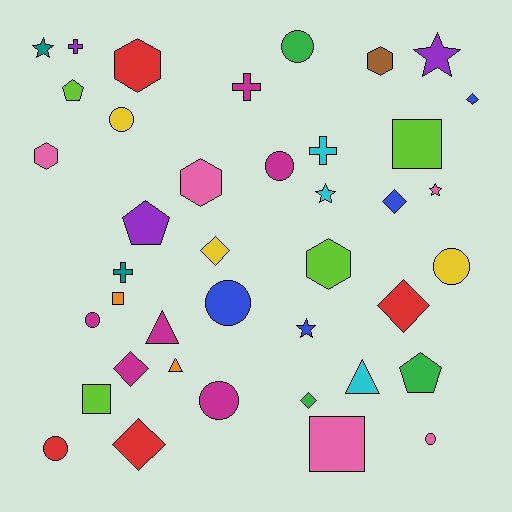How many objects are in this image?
There are 40 objects.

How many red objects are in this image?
There are 4 red objects.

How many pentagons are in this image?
There are 3 pentagons.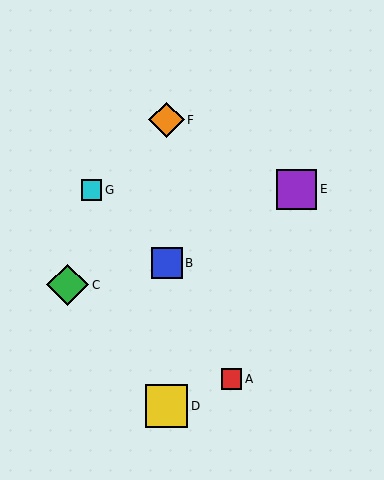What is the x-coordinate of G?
Object G is at x≈92.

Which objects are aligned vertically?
Objects B, D, F are aligned vertically.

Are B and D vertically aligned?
Yes, both are at x≈167.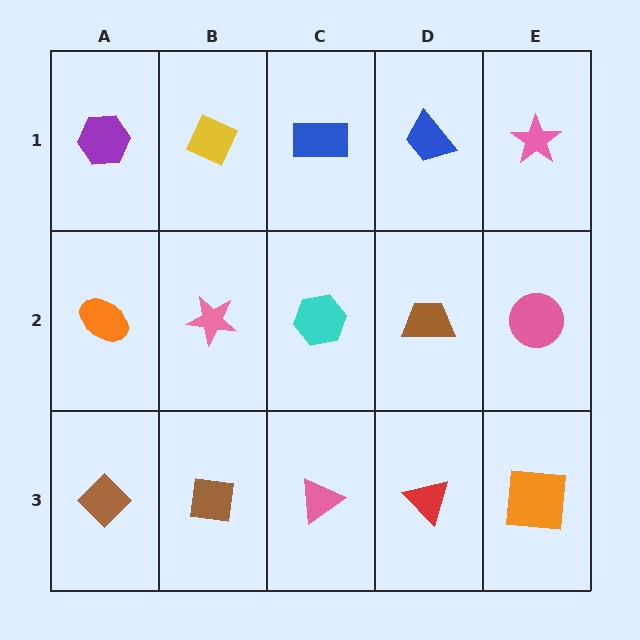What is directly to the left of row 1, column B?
A purple hexagon.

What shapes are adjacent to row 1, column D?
A brown trapezoid (row 2, column D), a blue rectangle (row 1, column C), a pink star (row 1, column E).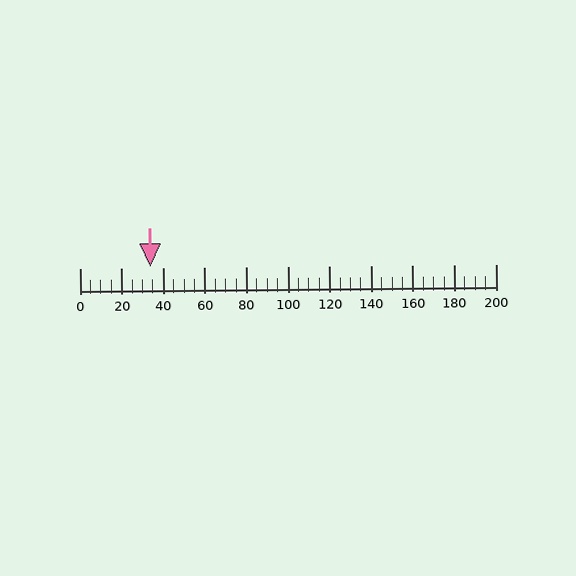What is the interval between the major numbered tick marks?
The major tick marks are spaced 20 units apart.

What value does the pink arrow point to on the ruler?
The pink arrow points to approximately 34.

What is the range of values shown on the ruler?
The ruler shows values from 0 to 200.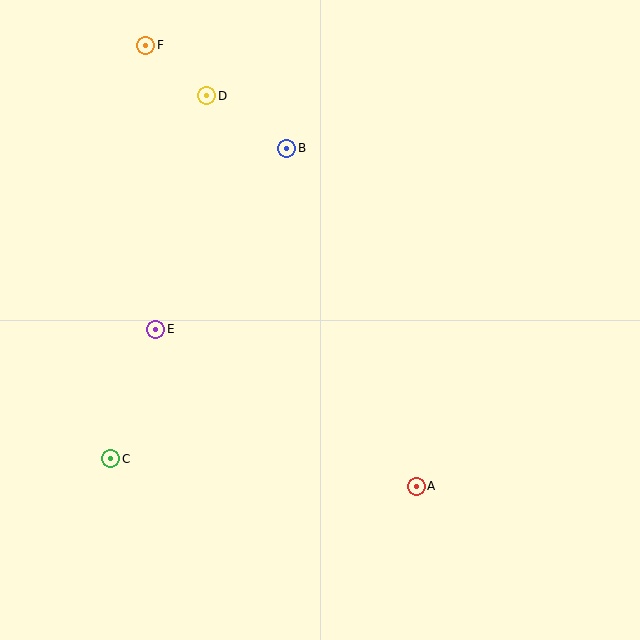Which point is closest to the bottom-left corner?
Point C is closest to the bottom-left corner.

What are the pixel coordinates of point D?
Point D is at (207, 96).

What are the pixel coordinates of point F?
Point F is at (146, 45).